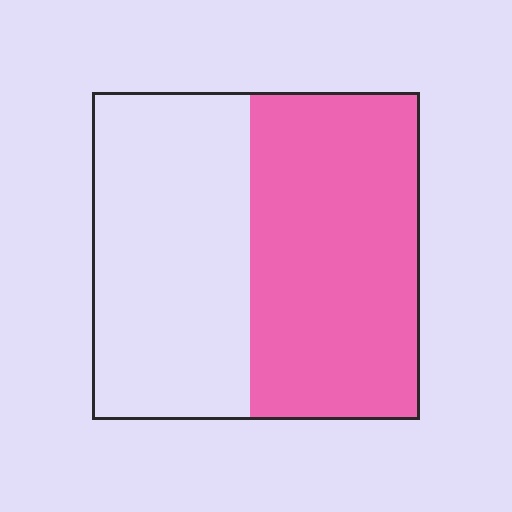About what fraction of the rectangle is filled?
About one half (1/2).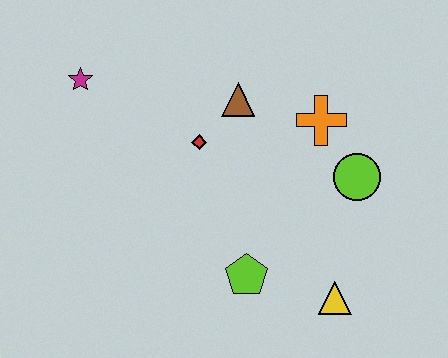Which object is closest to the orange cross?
The lime circle is closest to the orange cross.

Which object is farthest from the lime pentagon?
The magenta star is farthest from the lime pentagon.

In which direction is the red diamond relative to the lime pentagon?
The red diamond is above the lime pentagon.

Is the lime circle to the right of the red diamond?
Yes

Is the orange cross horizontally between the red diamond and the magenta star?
No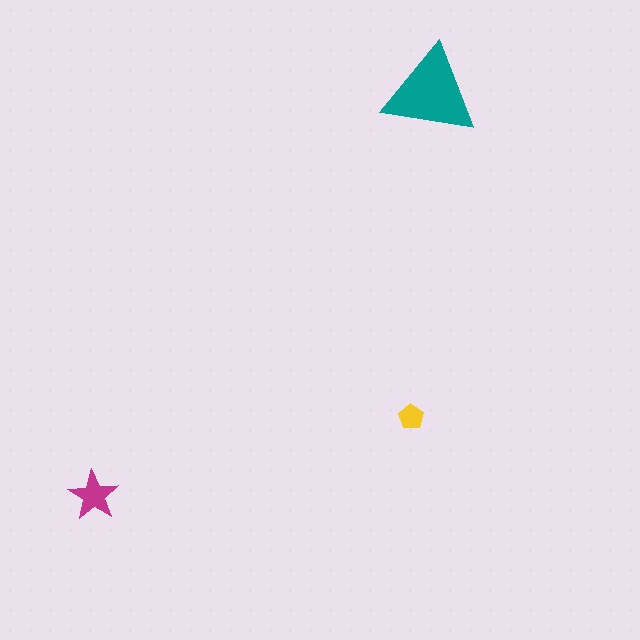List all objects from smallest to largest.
The yellow pentagon, the magenta star, the teal triangle.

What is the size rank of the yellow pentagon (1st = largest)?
3rd.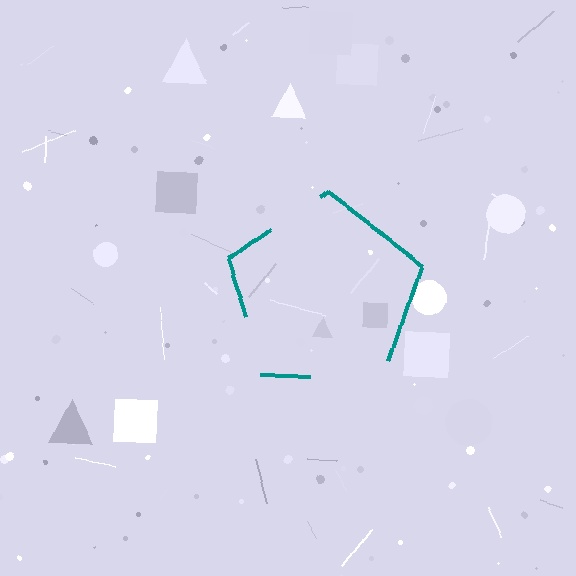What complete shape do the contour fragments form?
The contour fragments form a pentagon.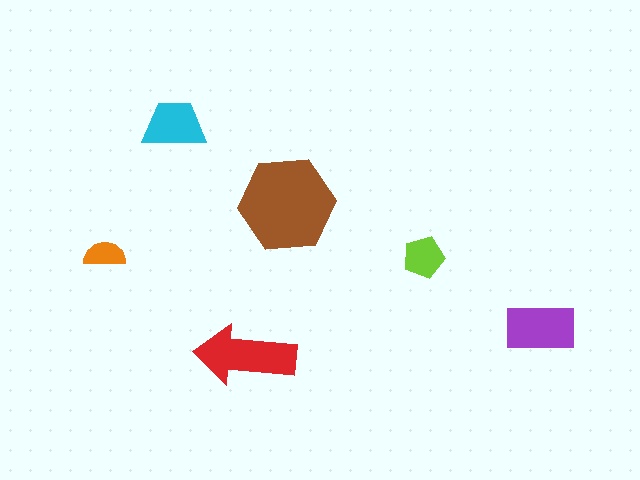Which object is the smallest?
The orange semicircle.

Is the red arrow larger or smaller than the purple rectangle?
Larger.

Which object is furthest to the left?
The orange semicircle is leftmost.